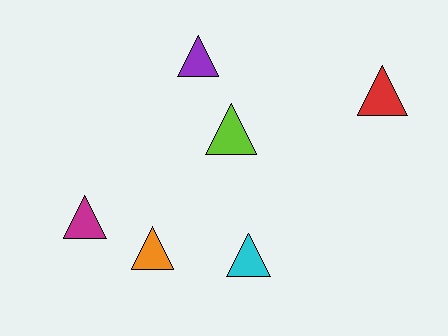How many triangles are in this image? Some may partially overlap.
There are 6 triangles.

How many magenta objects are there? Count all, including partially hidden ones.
There is 1 magenta object.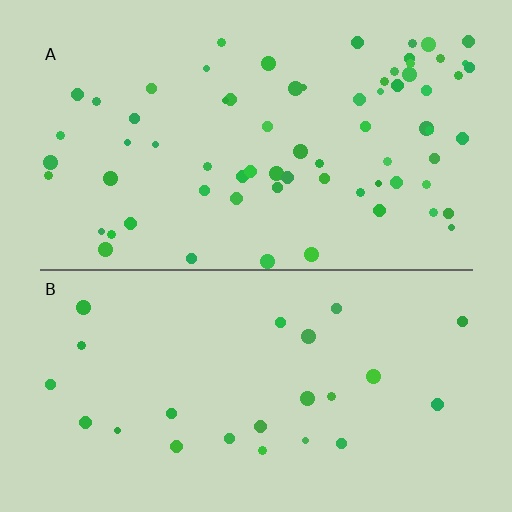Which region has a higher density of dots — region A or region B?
A (the top).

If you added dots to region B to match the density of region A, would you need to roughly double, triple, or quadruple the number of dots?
Approximately triple.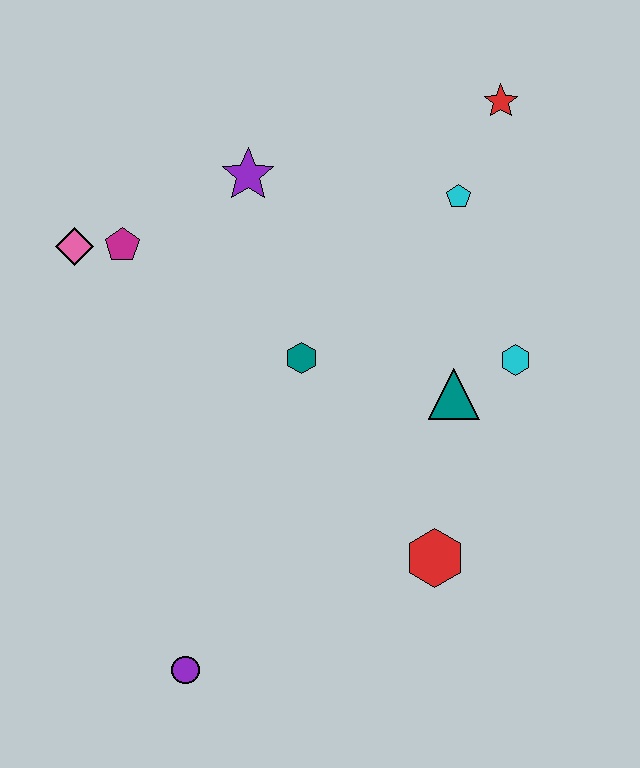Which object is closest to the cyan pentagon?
The red star is closest to the cyan pentagon.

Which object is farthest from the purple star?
The purple circle is farthest from the purple star.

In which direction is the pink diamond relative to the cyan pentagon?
The pink diamond is to the left of the cyan pentagon.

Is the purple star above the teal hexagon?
Yes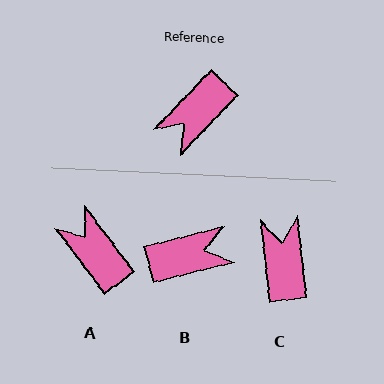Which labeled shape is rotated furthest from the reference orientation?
B, about 148 degrees away.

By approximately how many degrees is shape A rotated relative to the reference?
Approximately 99 degrees clockwise.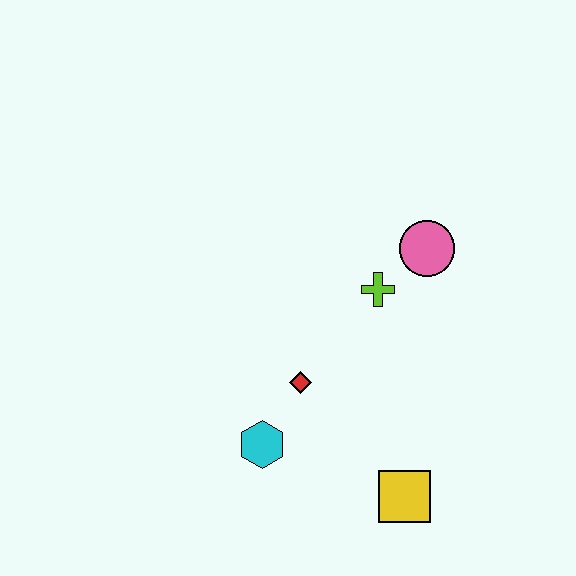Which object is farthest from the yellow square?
The pink circle is farthest from the yellow square.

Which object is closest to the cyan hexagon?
The red diamond is closest to the cyan hexagon.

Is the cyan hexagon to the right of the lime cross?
No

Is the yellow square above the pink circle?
No